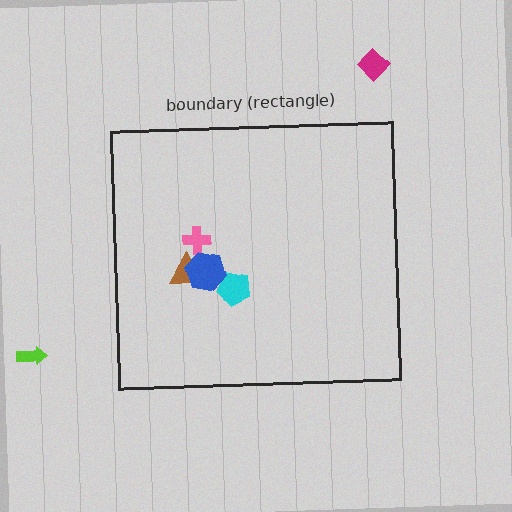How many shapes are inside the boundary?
4 inside, 2 outside.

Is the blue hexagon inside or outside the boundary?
Inside.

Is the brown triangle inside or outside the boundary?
Inside.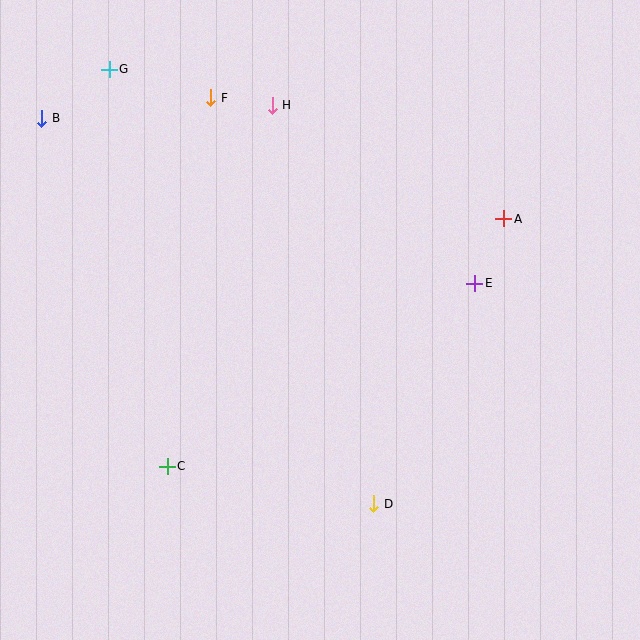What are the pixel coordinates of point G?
Point G is at (109, 69).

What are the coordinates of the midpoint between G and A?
The midpoint between G and A is at (306, 144).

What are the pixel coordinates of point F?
Point F is at (211, 98).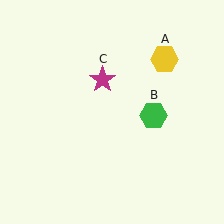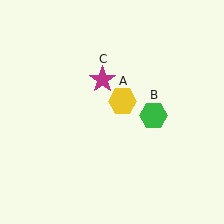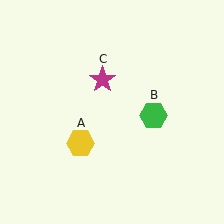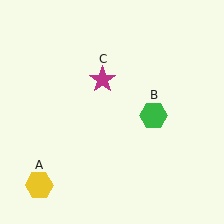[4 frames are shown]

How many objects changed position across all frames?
1 object changed position: yellow hexagon (object A).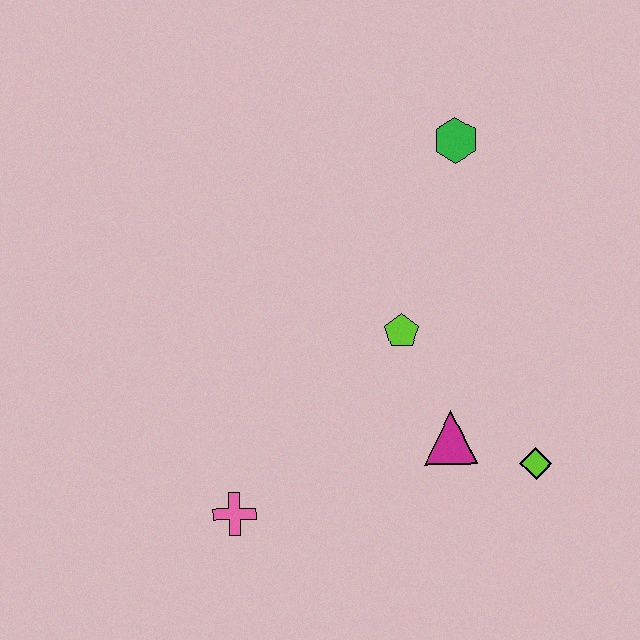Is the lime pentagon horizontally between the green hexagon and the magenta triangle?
No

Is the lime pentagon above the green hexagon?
No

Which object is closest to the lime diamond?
The magenta triangle is closest to the lime diamond.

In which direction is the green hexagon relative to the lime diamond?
The green hexagon is above the lime diamond.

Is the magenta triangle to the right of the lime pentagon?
Yes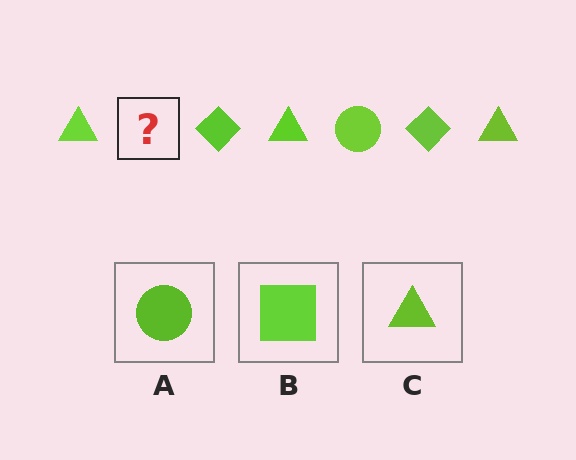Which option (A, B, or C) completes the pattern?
A.